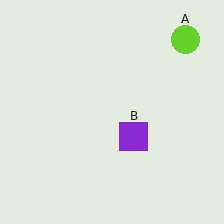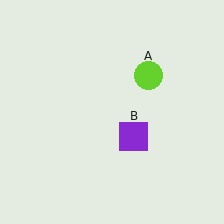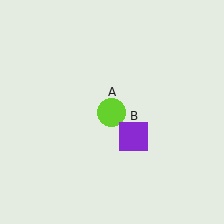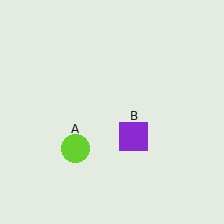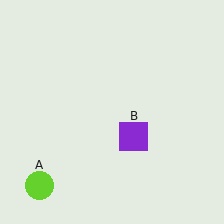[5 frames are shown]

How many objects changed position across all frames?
1 object changed position: lime circle (object A).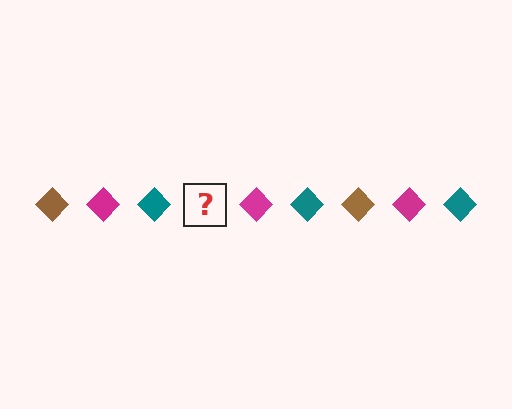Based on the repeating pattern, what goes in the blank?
The blank should be a brown diamond.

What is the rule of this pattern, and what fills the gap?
The rule is that the pattern cycles through brown, magenta, teal diamonds. The gap should be filled with a brown diamond.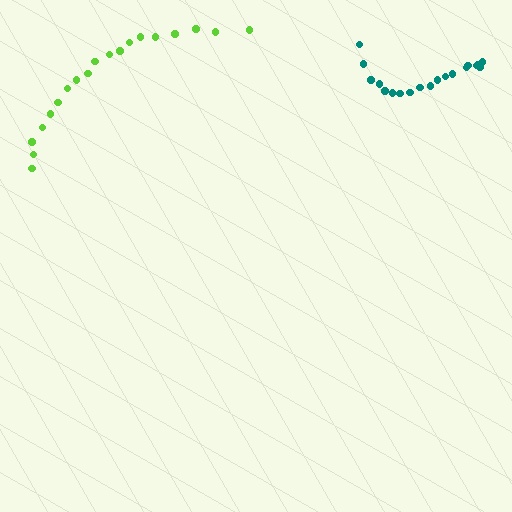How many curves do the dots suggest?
There are 2 distinct paths.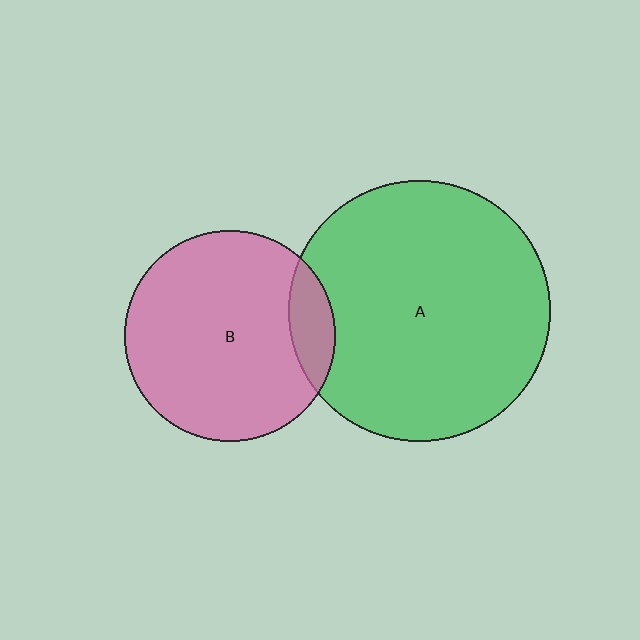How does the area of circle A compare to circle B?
Approximately 1.5 times.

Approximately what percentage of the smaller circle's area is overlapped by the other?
Approximately 10%.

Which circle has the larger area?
Circle A (green).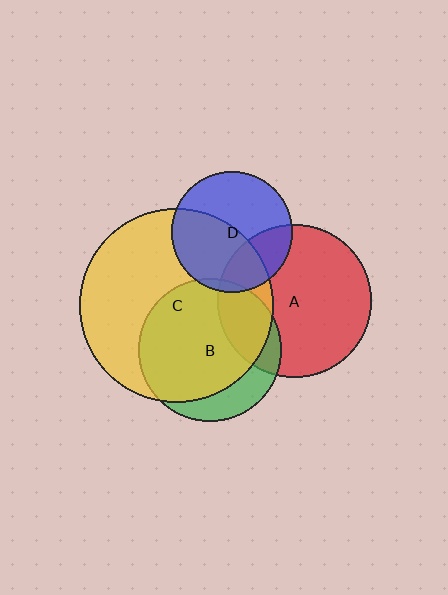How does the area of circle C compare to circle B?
Approximately 1.8 times.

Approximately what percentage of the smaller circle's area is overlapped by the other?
Approximately 25%.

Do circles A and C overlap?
Yes.